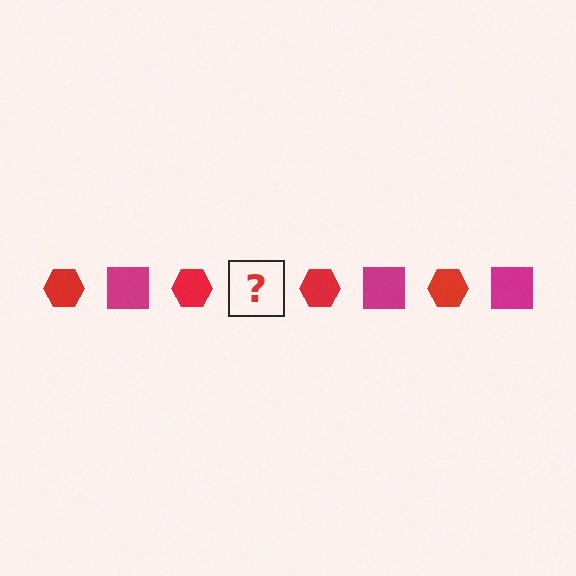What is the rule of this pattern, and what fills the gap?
The rule is that the pattern alternates between red hexagon and magenta square. The gap should be filled with a magenta square.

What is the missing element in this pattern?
The missing element is a magenta square.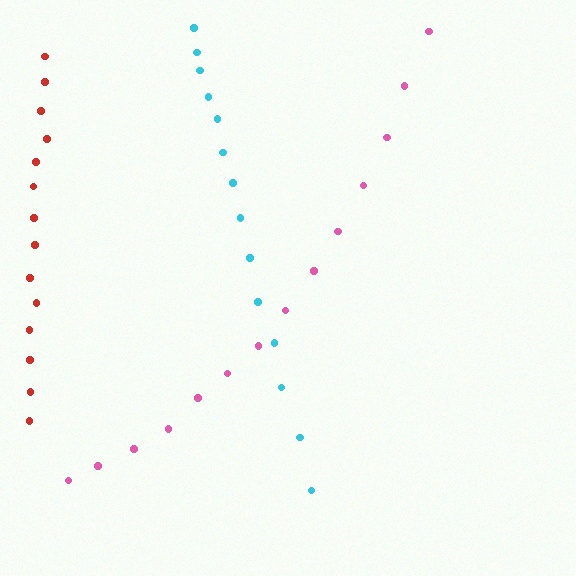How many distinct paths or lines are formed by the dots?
There are 3 distinct paths.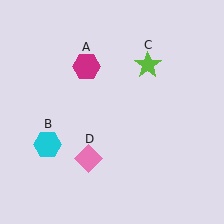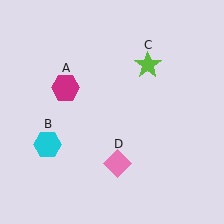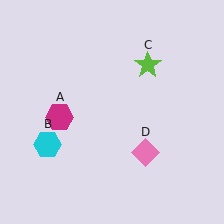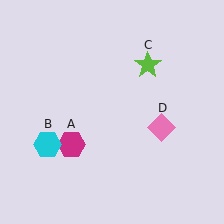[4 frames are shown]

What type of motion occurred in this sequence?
The magenta hexagon (object A), pink diamond (object D) rotated counterclockwise around the center of the scene.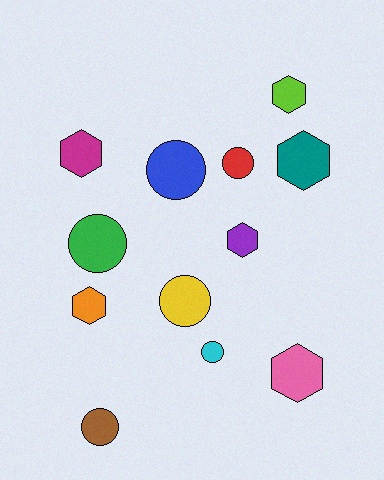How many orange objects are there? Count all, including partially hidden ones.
There is 1 orange object.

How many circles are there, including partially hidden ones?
There are 6 circles.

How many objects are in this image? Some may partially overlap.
There are 12 objects.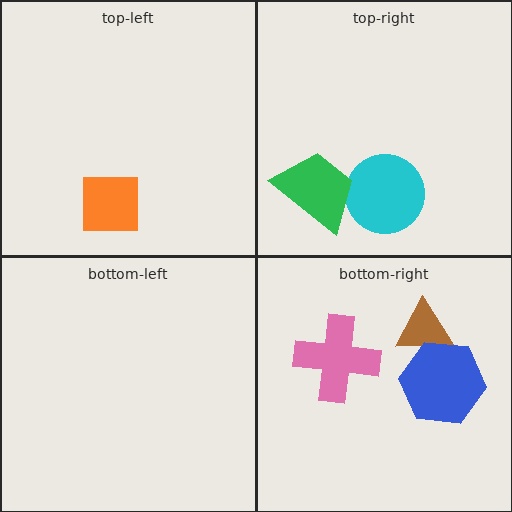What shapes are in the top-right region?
The cyan circle, the green trapezoid.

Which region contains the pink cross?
The bottom-right region.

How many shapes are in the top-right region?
2.